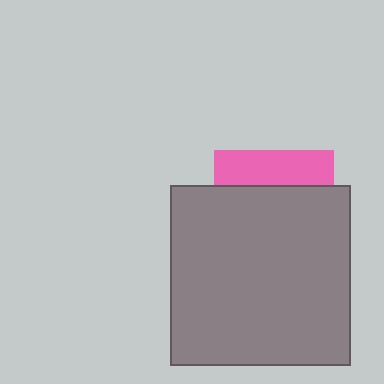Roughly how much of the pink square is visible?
A small part of it is visible (roughly 30%).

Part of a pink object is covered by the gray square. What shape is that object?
It is a square.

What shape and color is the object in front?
The object in front is a gray square.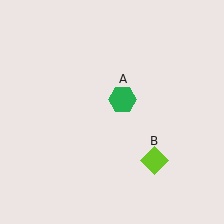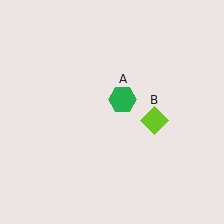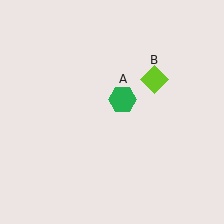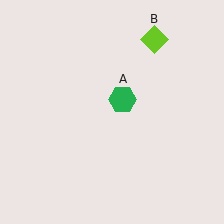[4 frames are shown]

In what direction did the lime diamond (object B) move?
The lime diamond (object B) moved up.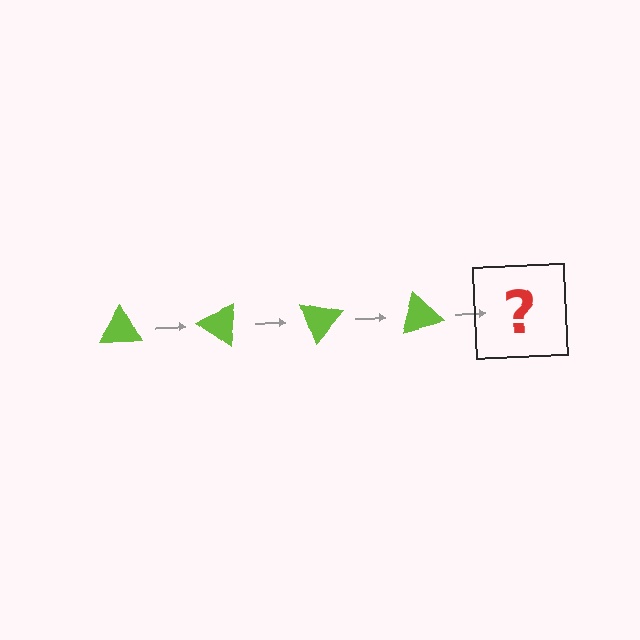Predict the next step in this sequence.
The next step is a lime triangle rotated 140 degrees.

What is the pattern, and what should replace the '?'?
The pattern is that the triangle rotates 35 degrees each step. The '?' should be a lime triangle rotated 140 degrees.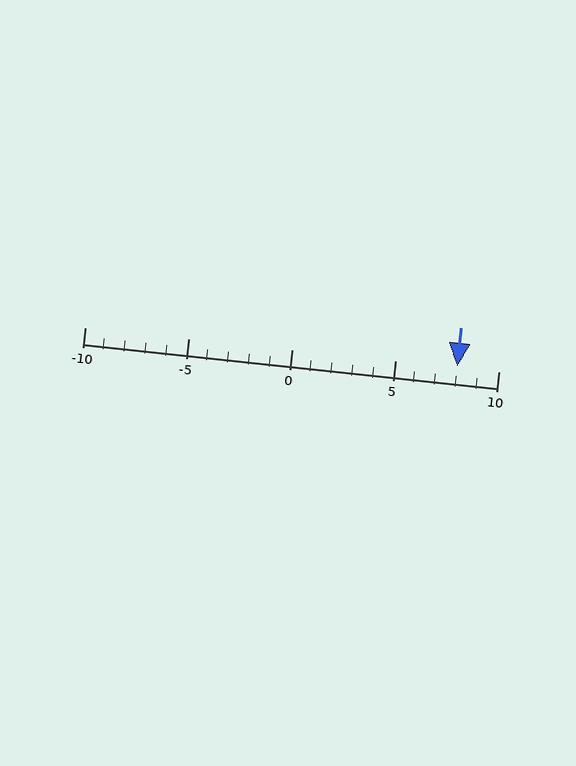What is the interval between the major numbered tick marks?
The major tick marks are spaced 5 units apart.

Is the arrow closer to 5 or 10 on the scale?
The arrow is closer to 10.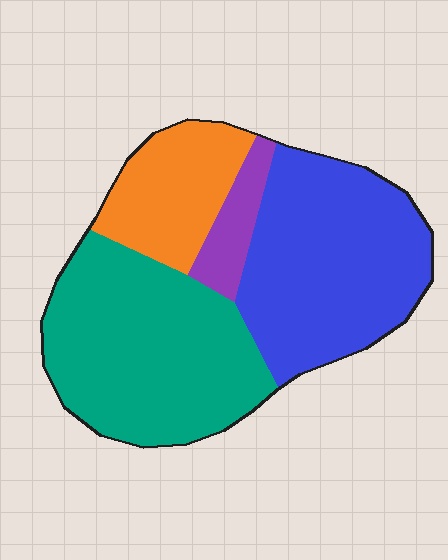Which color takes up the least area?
Purple, at roughly 5%.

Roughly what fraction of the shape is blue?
Blue covers about 35% of the shape.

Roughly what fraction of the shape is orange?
Orange takes up between a sixth and a third of the shape.